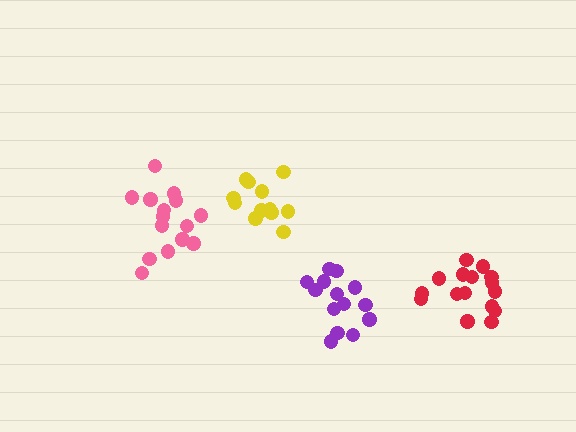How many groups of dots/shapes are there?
There are 4 groups.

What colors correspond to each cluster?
The clusters are colored: pink, red, purple, yellow.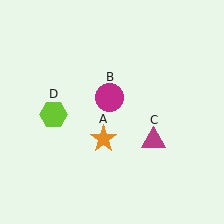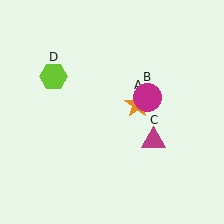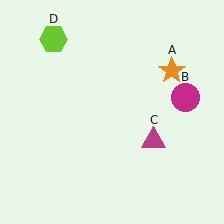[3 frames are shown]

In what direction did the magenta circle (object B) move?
The magenta circle (object B) moved right.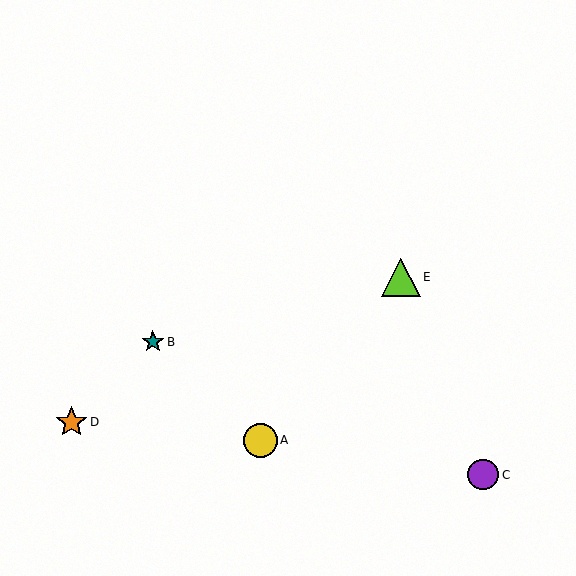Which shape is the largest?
The lime triangle (labeled E) is the largest.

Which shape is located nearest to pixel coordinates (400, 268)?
The lime triangle (labeled E) at (401, 277) is nearest to that location.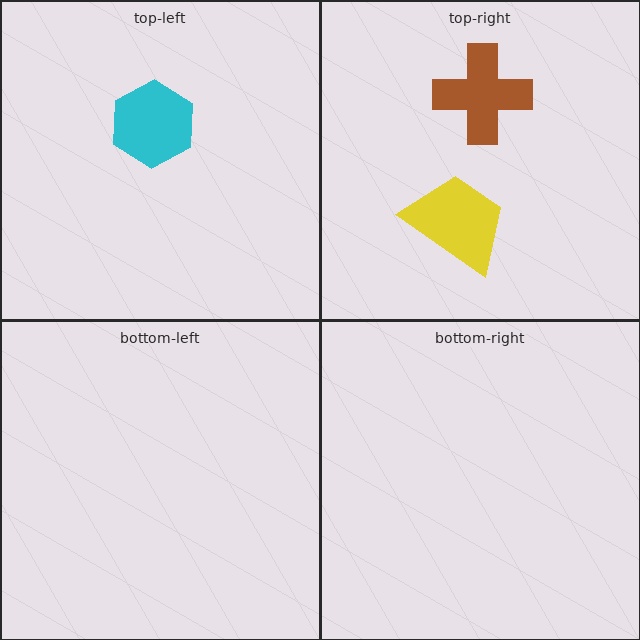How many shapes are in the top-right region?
2.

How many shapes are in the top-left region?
1.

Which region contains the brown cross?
The top-right region.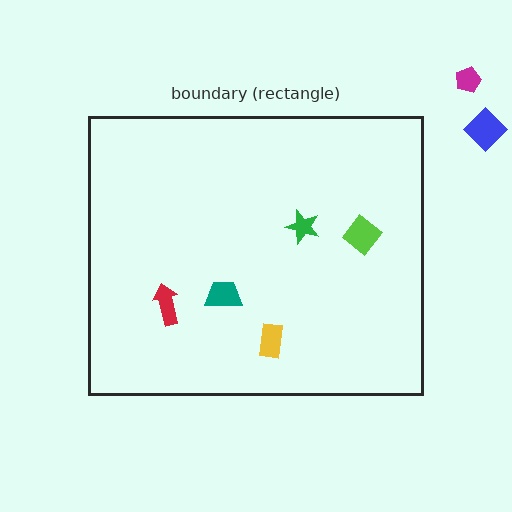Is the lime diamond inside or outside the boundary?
Inside.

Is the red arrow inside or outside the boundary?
Inside.